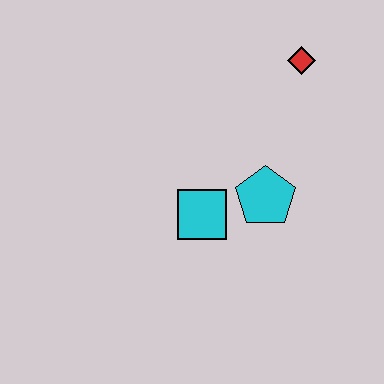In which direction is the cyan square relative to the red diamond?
The cyan square is below the red diamond.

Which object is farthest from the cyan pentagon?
The red diamond is farthest from the cyan pentagon.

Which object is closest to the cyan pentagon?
The cyan square is closest to the cyan pentagon.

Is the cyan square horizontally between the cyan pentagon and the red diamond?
No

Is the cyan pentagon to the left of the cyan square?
No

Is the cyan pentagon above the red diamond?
No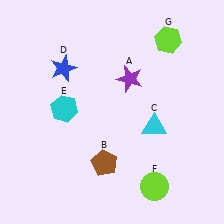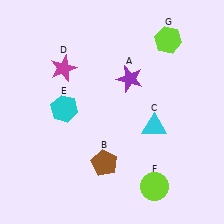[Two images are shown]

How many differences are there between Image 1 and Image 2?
There is 1 difference between the two images.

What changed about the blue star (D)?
In Image 1, D is blue. In Image 2, it changed to magenta.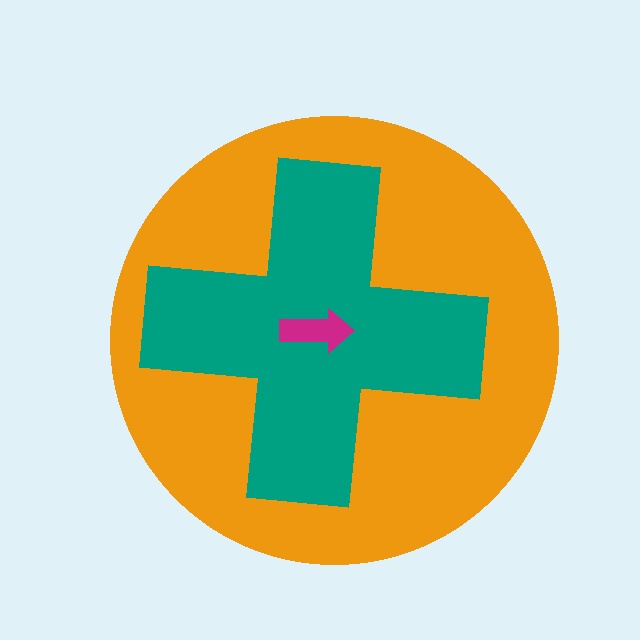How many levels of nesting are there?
3.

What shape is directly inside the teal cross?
The magenta arrow.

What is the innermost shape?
The magenta arrow.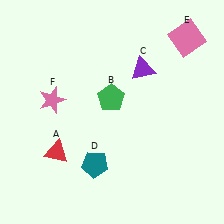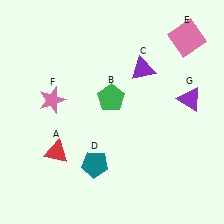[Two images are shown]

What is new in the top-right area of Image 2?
A purple triangle (G) was added in the top-right area of Image 2.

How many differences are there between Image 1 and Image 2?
There is 1 difference between the two images.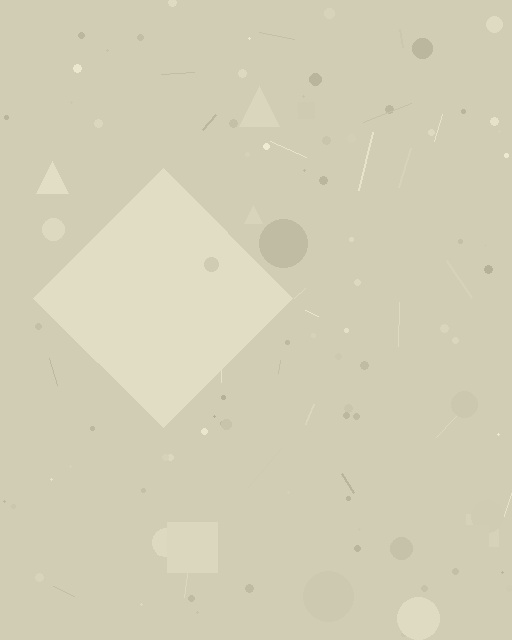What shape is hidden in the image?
A diamond is hidden in the image.